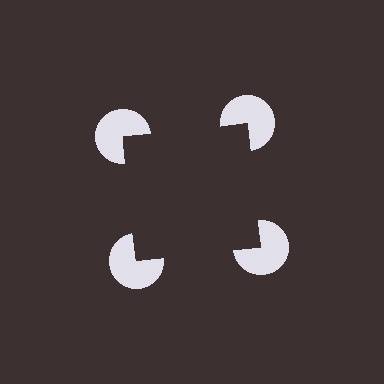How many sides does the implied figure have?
4 sides.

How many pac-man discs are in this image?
There are 4 — one at each vertex of the illusory square.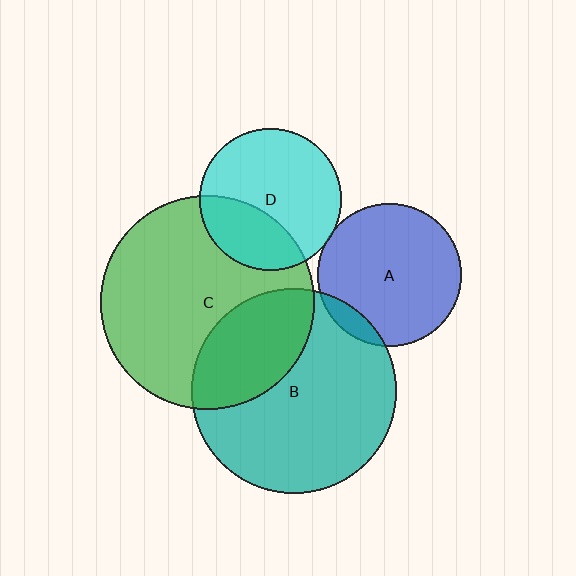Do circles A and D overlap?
Yes.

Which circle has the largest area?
Circle C (green).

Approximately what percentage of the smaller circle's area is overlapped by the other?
Approximately 5%.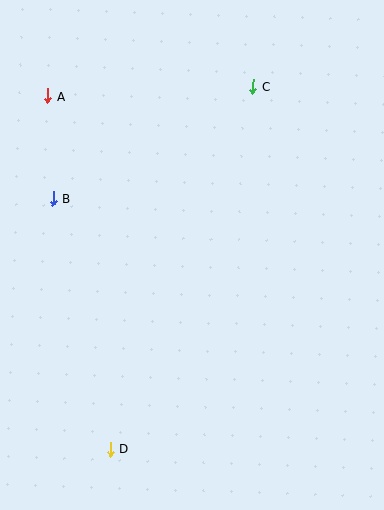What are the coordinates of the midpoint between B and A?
The midpoint between B and A is at (50, 147).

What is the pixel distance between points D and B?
The distance between D and B is 257 pixels.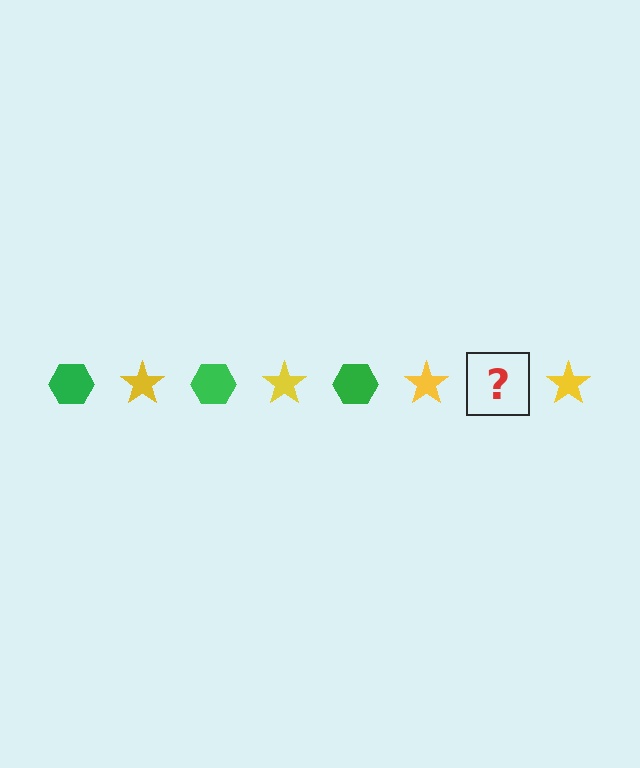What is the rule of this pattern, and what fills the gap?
The rule is that the pattern alternates between green hexagon and yellow star. The gap should be filled with a green hexagon.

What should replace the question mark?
The question mark should be replaced with a green hexagon.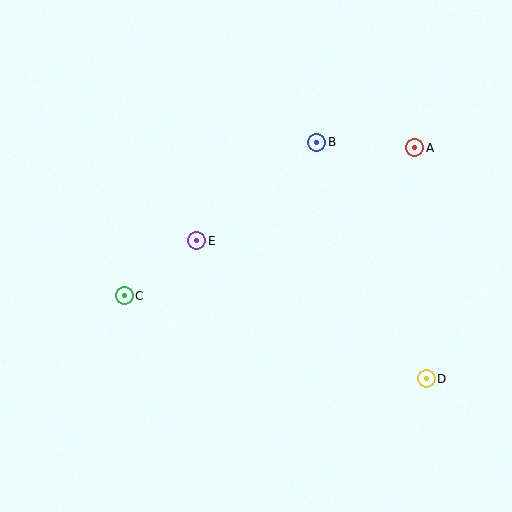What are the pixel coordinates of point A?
Point A is at (415, 148).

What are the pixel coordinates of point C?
Point C is at (124, 296).